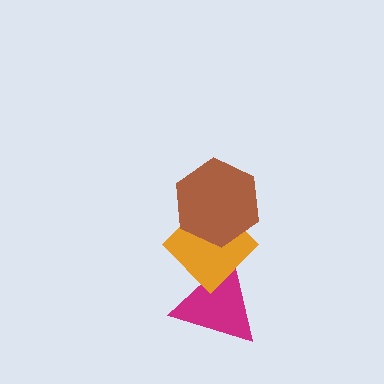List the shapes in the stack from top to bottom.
From top to bottom: the brown hexagon, the orange diamond, the magenta triangle.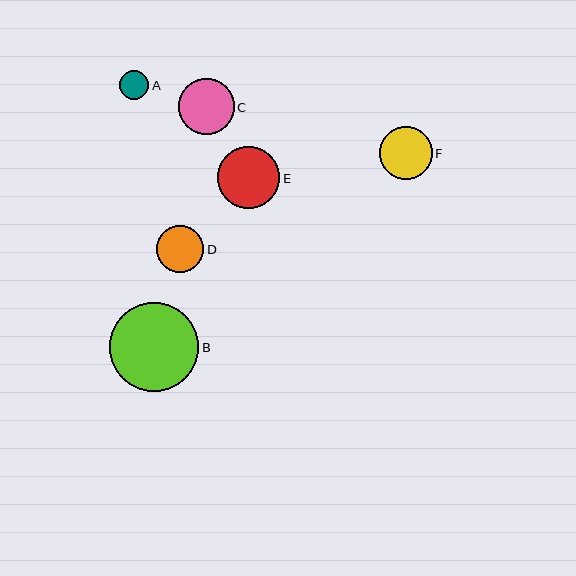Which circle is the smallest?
Circle A is the smallest with a size of approximately 29 pixels.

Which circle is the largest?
Circle B is the largest with a size of approximately 89 pixels.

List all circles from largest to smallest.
From largest to smallest: B, E, C, F, D, A.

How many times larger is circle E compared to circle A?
Circle E is approximately 2.2 times the size of circle A.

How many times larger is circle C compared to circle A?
Circle C is approximately 1.9 times the size of circle A.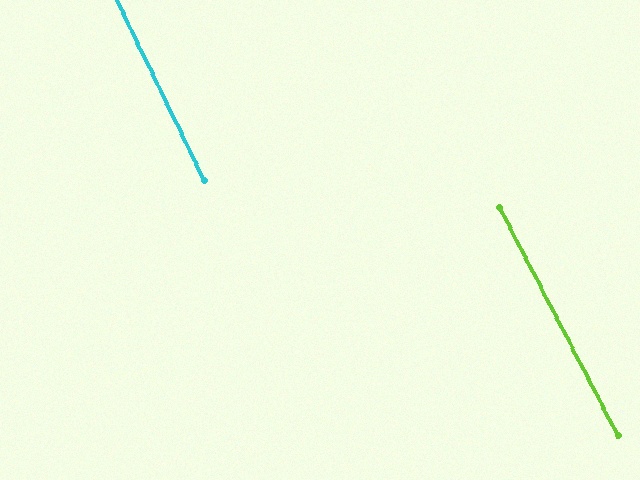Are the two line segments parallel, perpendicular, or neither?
Parallel — their directions differ by only 1.6°.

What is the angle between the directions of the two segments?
Approximately 2 degrees.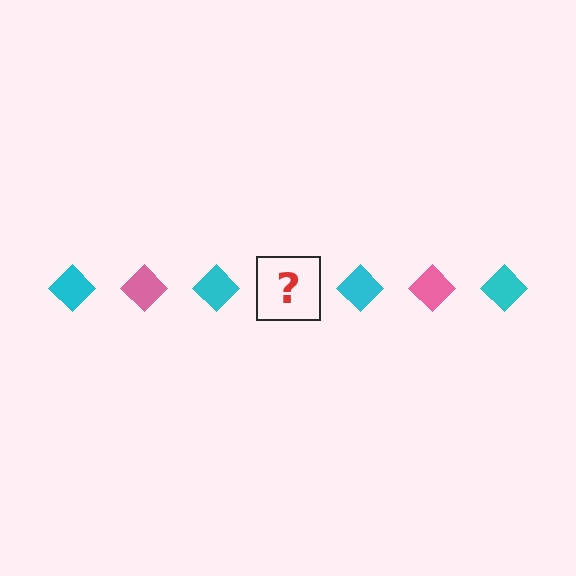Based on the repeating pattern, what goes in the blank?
The blank should be a pink diamond.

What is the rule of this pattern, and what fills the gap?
The rule is that the pattern cycles through cyan, pink diamonds. The gap should be filled with a pink diamond.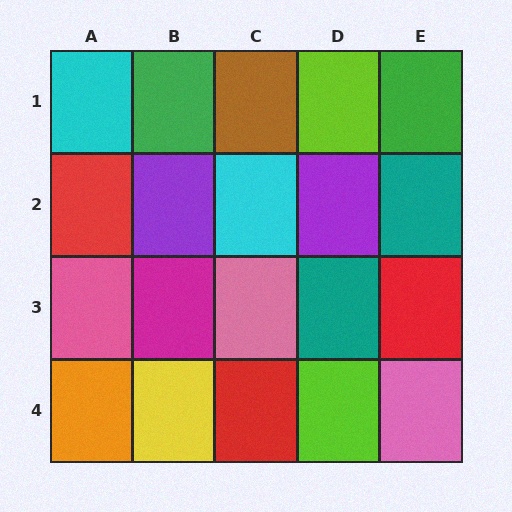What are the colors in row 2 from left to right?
Red, purple, cyan, purple, teal.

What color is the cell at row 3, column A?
Pink.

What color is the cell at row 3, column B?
Magenta.